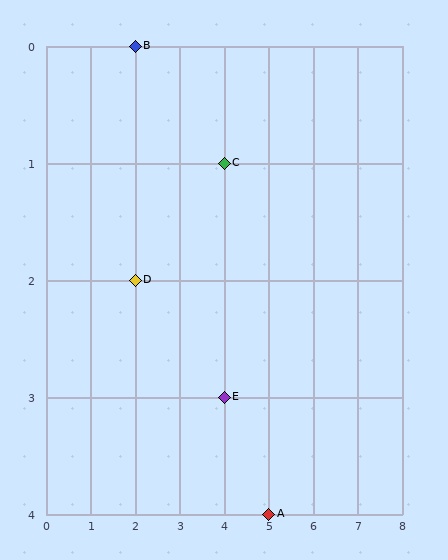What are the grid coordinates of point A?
Point A is at grid coordinates (5, 4).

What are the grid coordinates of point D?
Point D is at grid coordinates (2, 2).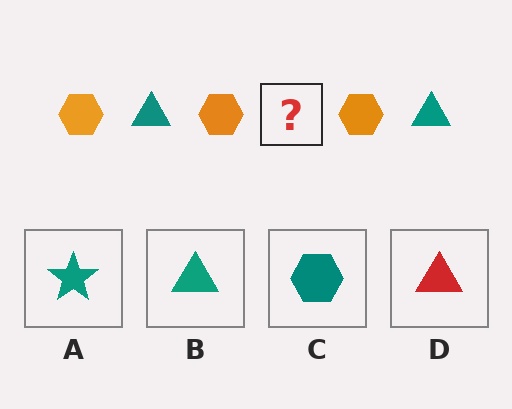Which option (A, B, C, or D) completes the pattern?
B.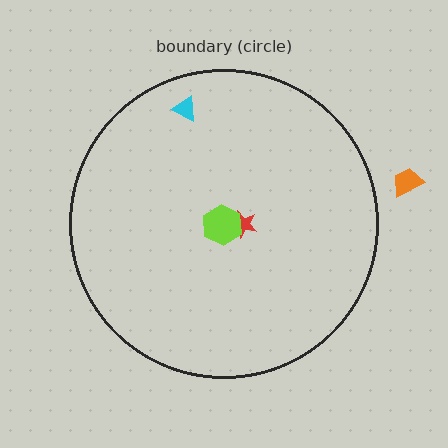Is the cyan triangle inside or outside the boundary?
Inside.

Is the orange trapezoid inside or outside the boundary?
Outside.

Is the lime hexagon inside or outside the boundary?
Inside.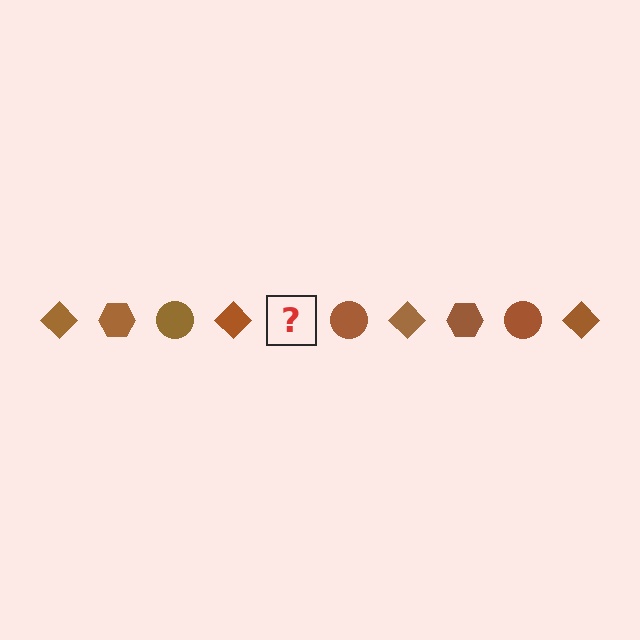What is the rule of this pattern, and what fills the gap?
The rule is that the pattern cycles through diamond, hexagon, circle shapes in brown. The gap should be filled with a brown hexagon.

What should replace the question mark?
The question mark should be replaced with a brown hexagon.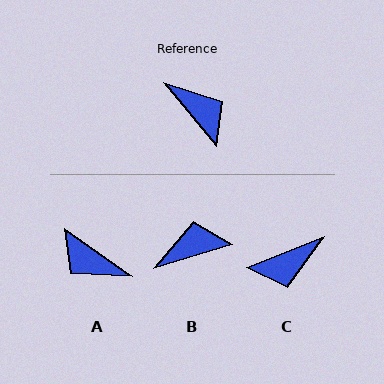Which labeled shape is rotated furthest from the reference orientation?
A, about 165 degrees away.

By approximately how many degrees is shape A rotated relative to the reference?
Approximately 165 degrees clockwise.